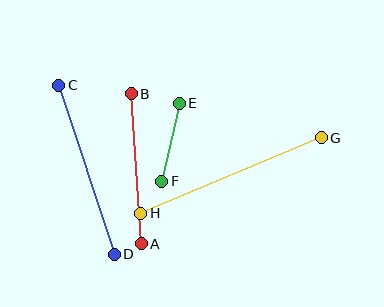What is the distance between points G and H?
The distance is approximately 196 pixels.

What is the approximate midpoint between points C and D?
The midpoint is at approximately (87, 170) pixels.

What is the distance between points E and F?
The distance is approximately 80 pixels.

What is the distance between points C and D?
The distance is approximately 178 pixels.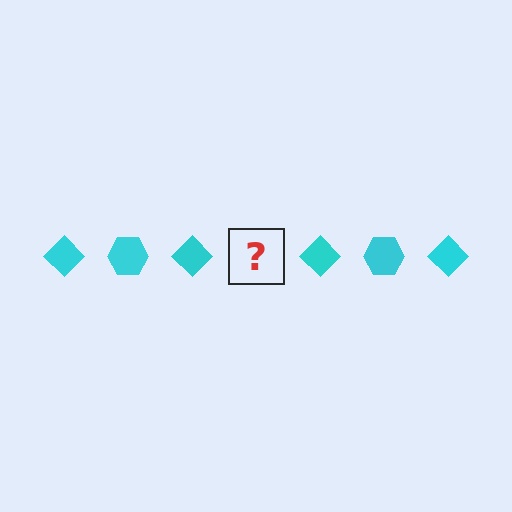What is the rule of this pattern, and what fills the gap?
The rule is that the pattern cycles through diamond, hexagon shapes in cyan. The gap should be filled with a cyan hexagon.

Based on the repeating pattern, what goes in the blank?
The blank should be a cyan hexagon.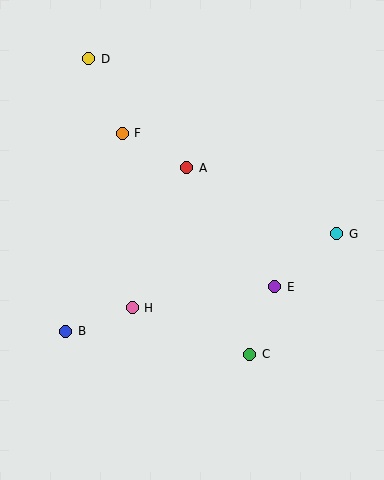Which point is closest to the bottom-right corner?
Point C is closest to the bottom-right corner.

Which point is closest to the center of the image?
Point A at (187, 168) is closest to the center.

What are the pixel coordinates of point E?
Point E is at (275, 287).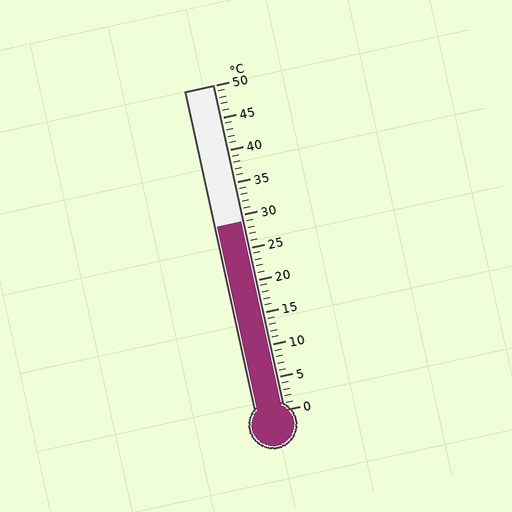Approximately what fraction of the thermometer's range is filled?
The thermometer is filled to approximately 60% of its range.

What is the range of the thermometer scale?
The thermometer scale ranges from 0°C to 50°C.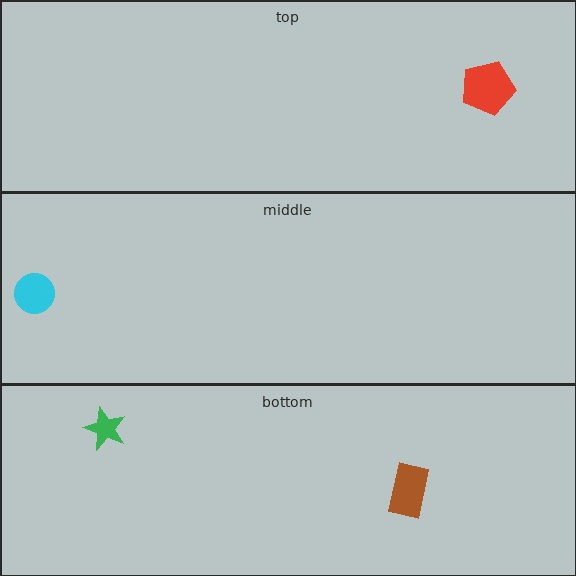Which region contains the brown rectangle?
The bottom region.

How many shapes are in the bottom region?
2.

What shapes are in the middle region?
The cyan circle.